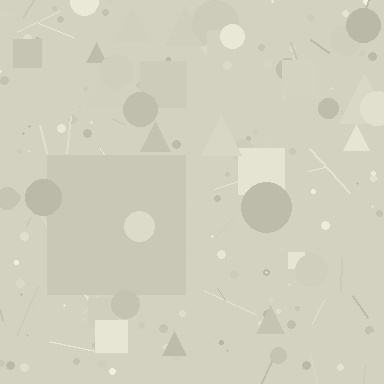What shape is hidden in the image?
A square is hidden in the image.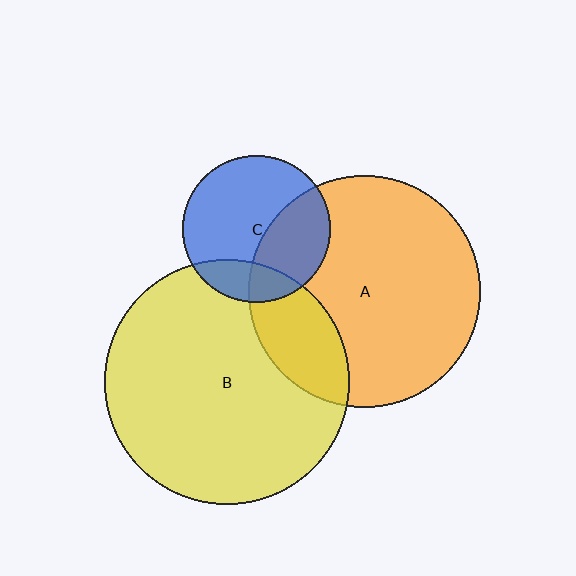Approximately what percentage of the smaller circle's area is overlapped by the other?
Approximately 35%.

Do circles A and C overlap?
Yes.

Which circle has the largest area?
Circle B (yellow).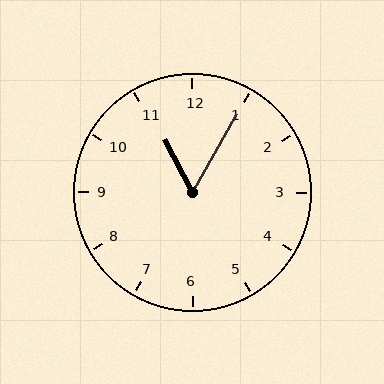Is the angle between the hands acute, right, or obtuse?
It is acute.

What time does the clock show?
11:05.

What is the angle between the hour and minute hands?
Approximately 58 degrees.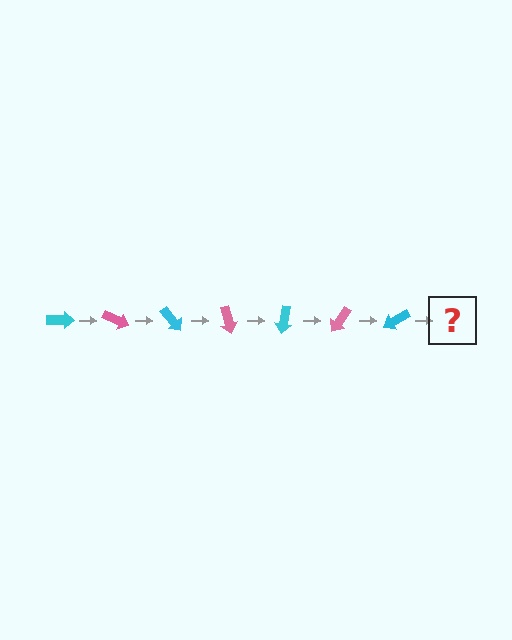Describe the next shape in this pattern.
It should be a pink arrow, rotated 175 degrees from the start.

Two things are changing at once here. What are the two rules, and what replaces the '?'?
The two rules are that it rotates 25 degrees each step and the color cycles through cyan and pink. The '?' should be a pink arrow, rotated 175 degrees from the start.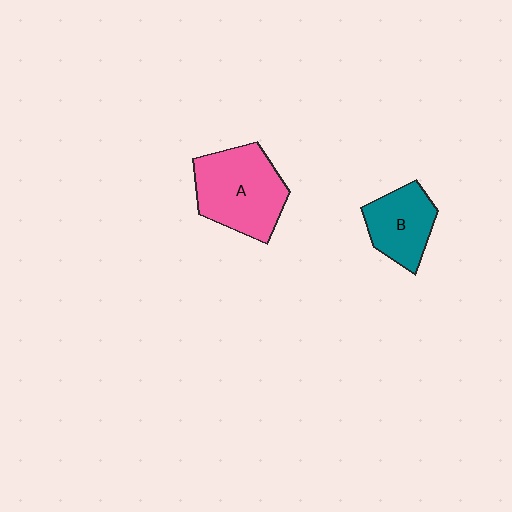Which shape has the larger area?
Shape A (pink).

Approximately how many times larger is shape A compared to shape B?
Approximately 1.5 times.